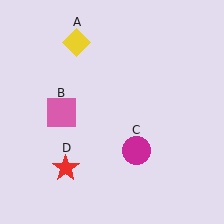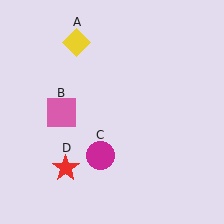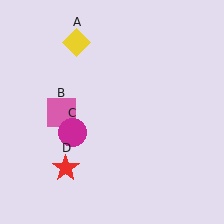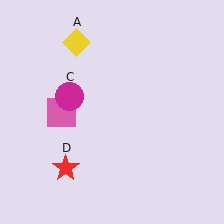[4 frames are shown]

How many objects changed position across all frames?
1 object changed position: magenta circle (object C).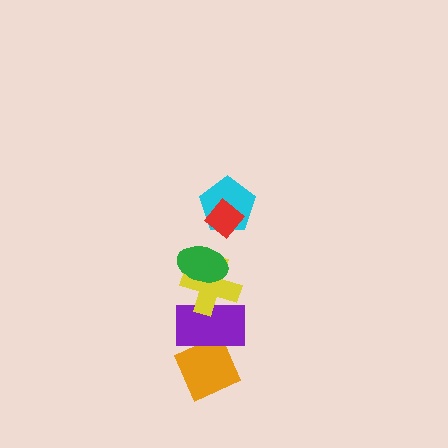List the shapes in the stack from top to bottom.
From top to bottom: the red diamond, the cyan pentagon, the green ellipse, the yellow cross, the purple rectangle, the orange diamond.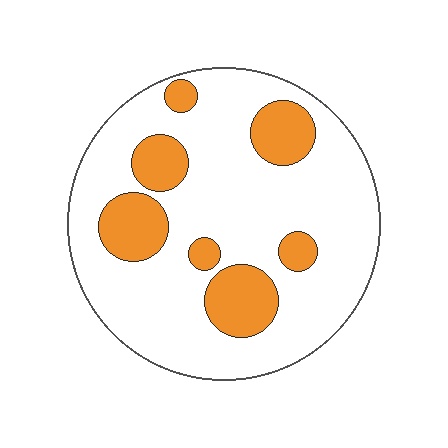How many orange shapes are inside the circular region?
7.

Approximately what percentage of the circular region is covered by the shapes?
Approximately 20%.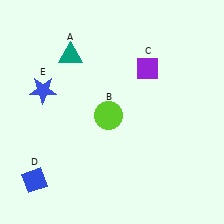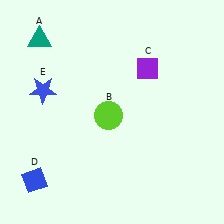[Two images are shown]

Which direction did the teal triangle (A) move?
The teal triangle (A) moved left.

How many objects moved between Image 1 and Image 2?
1 object moved between the two images.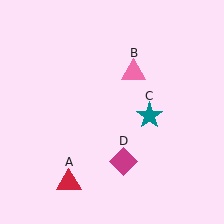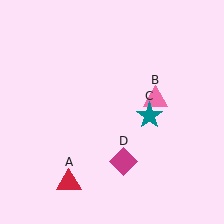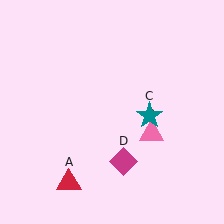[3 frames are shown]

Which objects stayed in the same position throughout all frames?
Red triangle (object A) and teal star (object C) and magenta diamond (object D) remained stationary.